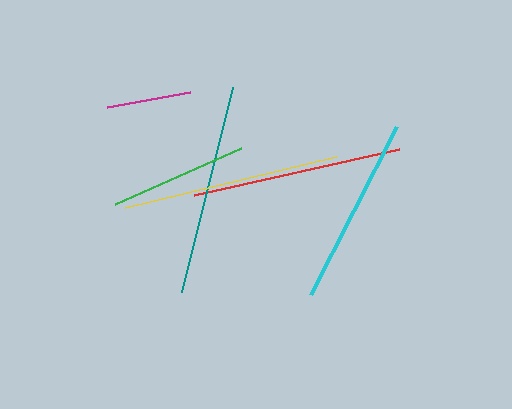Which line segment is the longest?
The yellow line is the longest at approximately 218 pixels.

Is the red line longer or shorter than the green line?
The red line is longer than the green line.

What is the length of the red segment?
The red segment is approximately 210 pixels long.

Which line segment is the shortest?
The magenta line is the shortest at approximately 84 pixels.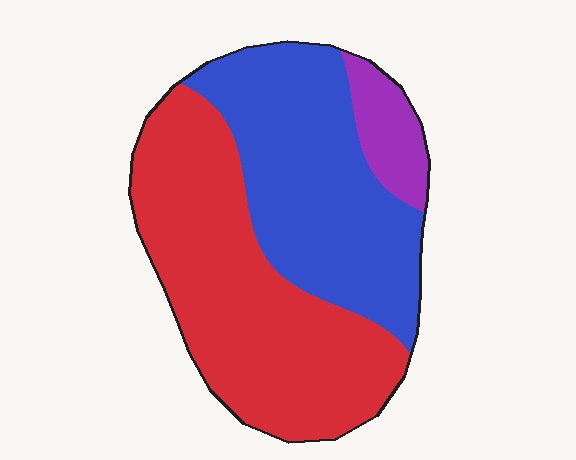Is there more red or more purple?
Red.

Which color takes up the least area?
Purple, at roughly 10%.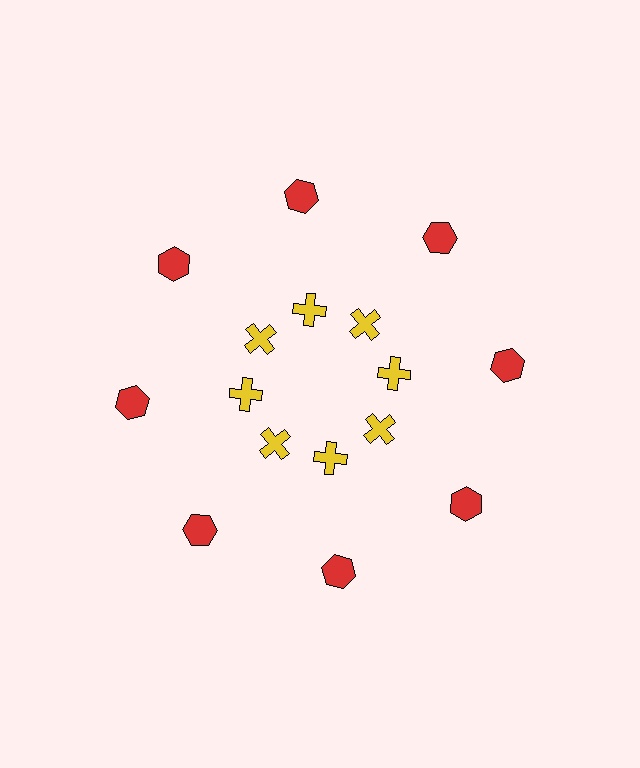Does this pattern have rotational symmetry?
Yes, this pattern has 8-fold rotational symmetry. It looks the same after rotating 45 degrees around the center.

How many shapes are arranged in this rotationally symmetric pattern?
There are 16 shapes, arranged in 8 groups of 2.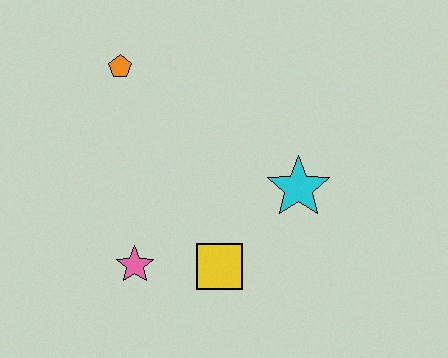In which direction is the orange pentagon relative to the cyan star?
The orange pentagon is to the left of the cyan star.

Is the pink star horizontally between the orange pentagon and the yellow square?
Yes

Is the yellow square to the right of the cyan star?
No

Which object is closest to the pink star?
The yellow square is closest to the pink star.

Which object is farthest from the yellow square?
The orange pentagon is farthest from the yellow square.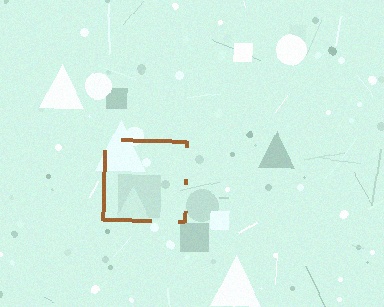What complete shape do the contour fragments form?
The contour fragments form a square.